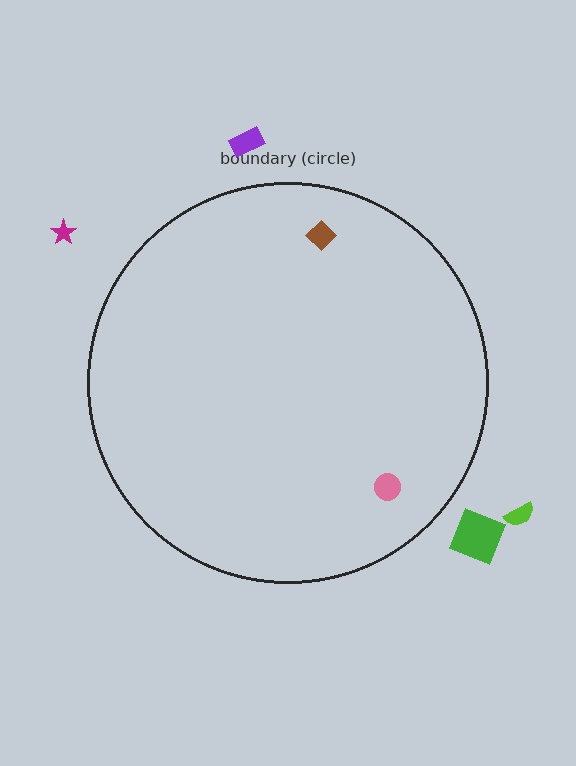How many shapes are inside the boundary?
2 inside, 4 outside.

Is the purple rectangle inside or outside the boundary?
Outside.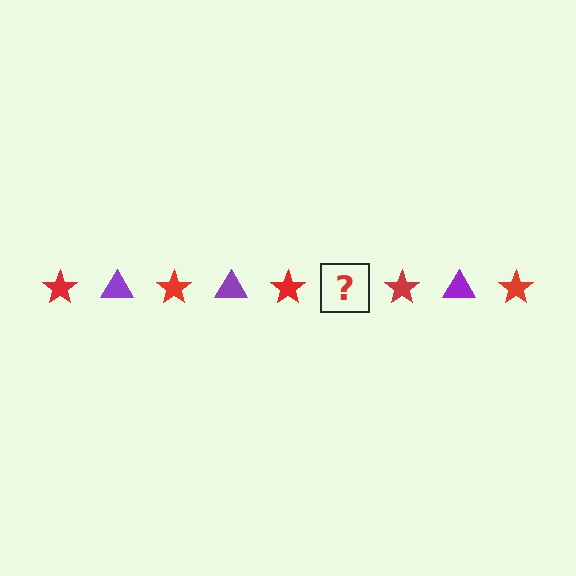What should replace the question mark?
The question mark should be replaced with a purple triangle.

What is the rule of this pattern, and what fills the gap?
The rule is that the pattern alternates between red star and purple triangle. The gap should be filled with a purple triangle.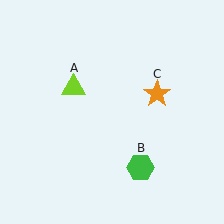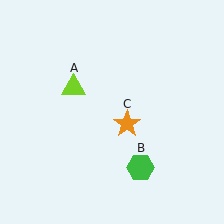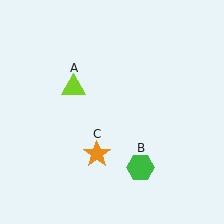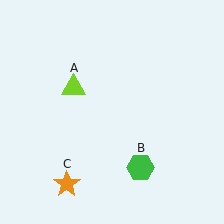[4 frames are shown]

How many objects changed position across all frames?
1 object changed position: orange star (object C).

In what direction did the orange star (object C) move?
The orange star (object C) moved down and to the left.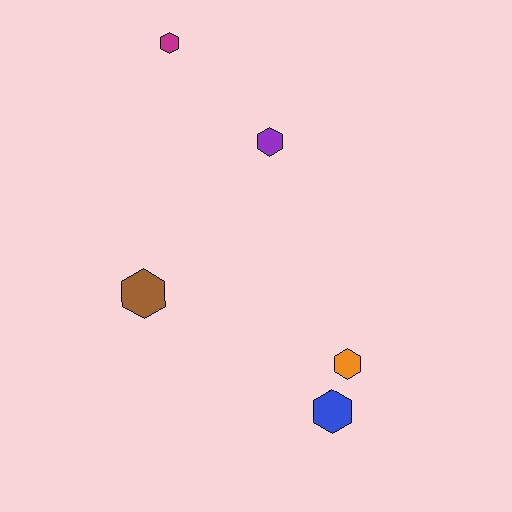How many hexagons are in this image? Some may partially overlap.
There are 5 hexagons.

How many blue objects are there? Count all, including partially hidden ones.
There is 1 blue object.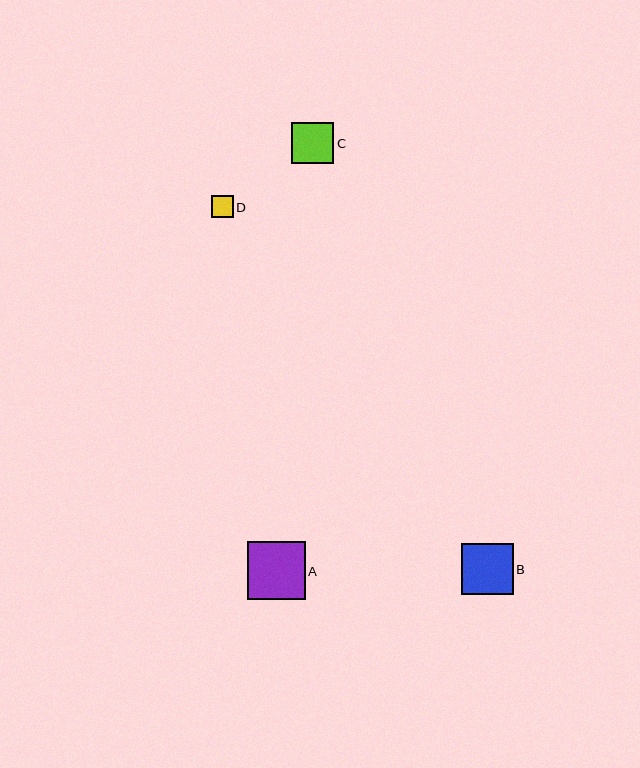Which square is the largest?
Square A is the largest with a size of approximately 58 pixels.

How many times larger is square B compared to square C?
Square B is approximately 1.2 times the size of square C.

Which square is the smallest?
Square D is the smallest with a size of approximately 22 pixels.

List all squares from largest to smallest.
From largest to smallest: A, B, C, D.